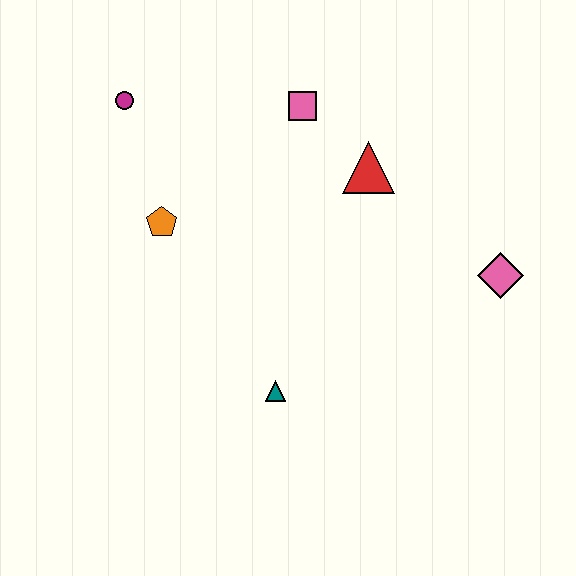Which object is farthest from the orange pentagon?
The pink diamond is farthest from the orange pentagon.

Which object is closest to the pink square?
The red triangle is closest to the pink square.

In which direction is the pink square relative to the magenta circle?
The pink square is to the right of the magenta circle.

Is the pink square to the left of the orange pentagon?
No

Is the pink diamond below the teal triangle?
No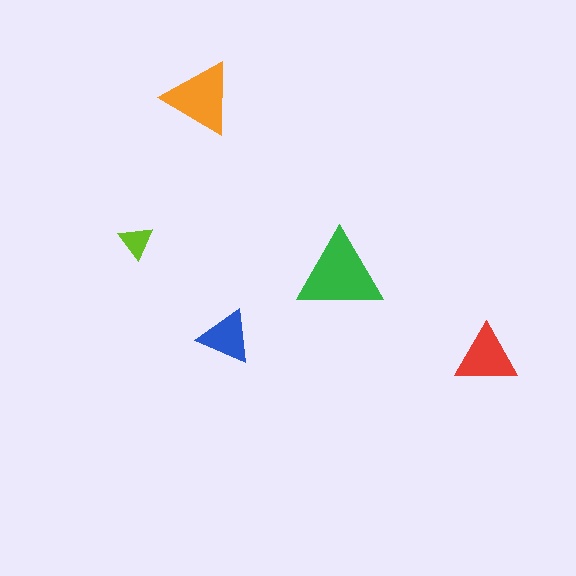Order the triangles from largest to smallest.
the green one, the orange one, the red one, the blue one, the lime one.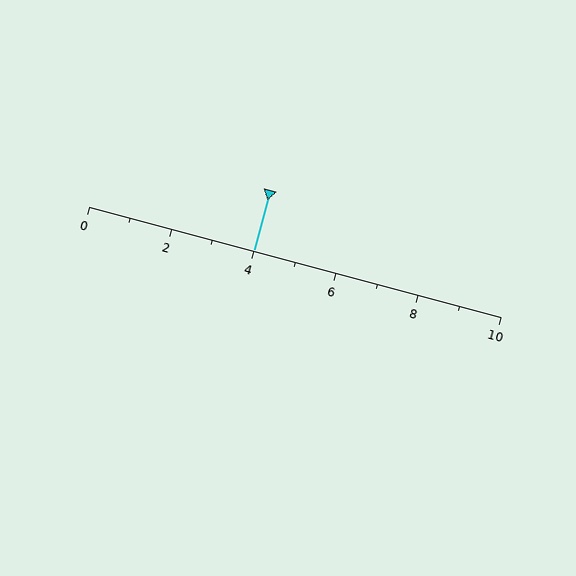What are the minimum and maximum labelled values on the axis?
The axis runs from 0 to 10.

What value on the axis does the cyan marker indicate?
The marker indicates approximately 4.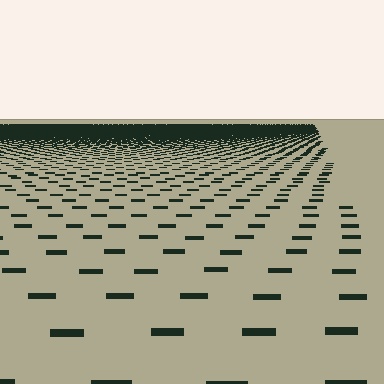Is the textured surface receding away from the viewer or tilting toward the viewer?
The surface is receding away from the viewer. Texture elements get smaller and denser toward the top.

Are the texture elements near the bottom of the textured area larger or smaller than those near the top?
Larger. Near the bottom, elements are closer to the viewer and appear at a bigger on-screen size.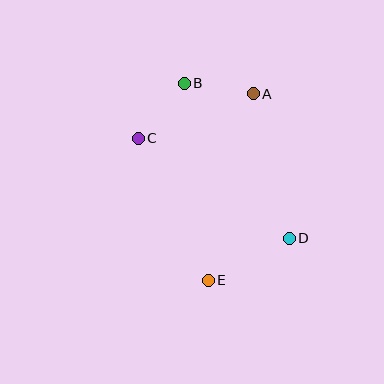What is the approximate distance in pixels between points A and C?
The distance between A and C is approximately 123 pixels.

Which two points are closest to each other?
Points A and B are closest to each other.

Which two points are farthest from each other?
Points B and E are farthest from each other.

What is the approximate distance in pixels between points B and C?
The distance between B and C is approximately 72 pixels.